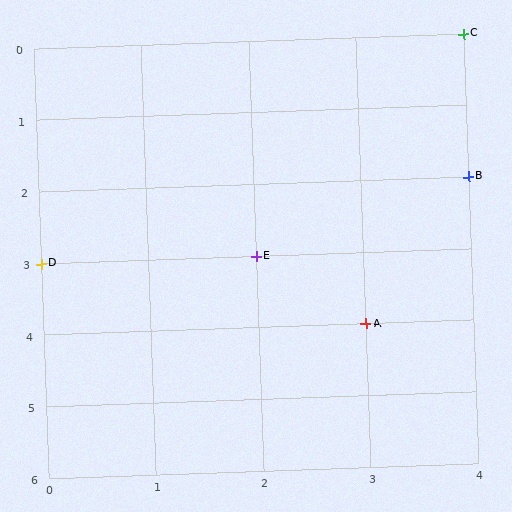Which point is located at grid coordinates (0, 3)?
Point D is at (0, 3).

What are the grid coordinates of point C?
Point C is at grid coordinates (4, 0).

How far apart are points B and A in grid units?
Points B and A are 1 column and 2 rows apart (about 2.2 grid units diagonally).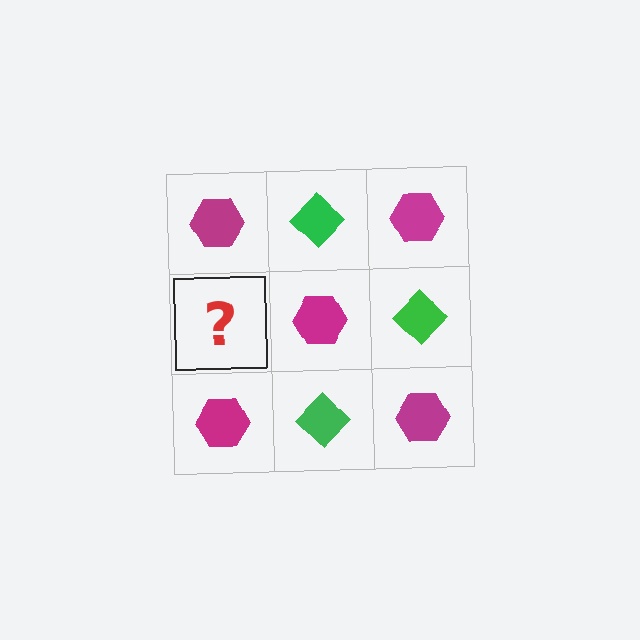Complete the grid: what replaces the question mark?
The question mark should be replaced with a green diamond.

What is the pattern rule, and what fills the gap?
The rule is that it alternates magenta hexagon and green diamond in a checkerboard pattern. The gap should be filled with a green diamond.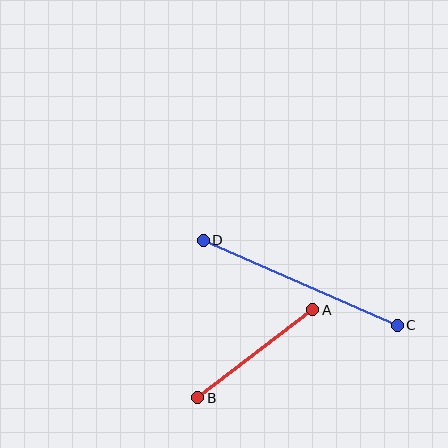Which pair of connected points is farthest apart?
Points C and D are farthest apart.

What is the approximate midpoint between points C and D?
The midpoint is at approximately (300, 283) pixels.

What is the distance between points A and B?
The distance is approximately 145 pixels.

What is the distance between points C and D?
The distance is approximately 212 pixels.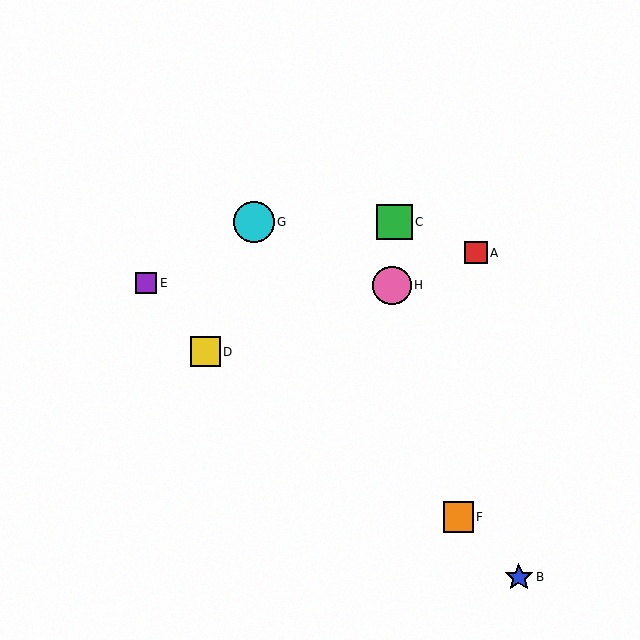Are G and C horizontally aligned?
Yes, both are at y≈222.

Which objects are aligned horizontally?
Objects C, G are aligned horizontally.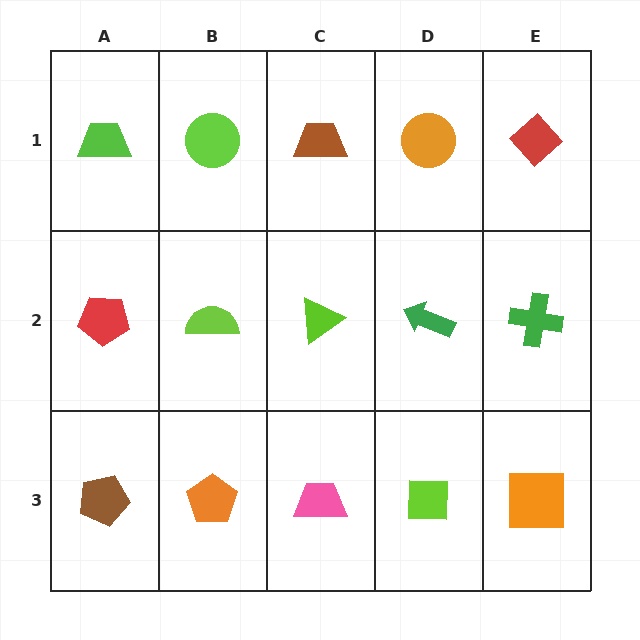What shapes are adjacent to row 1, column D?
A green arrow (row 2, column D), a brown trapezoid (row 1, column C), a red diamond (row 1, column E).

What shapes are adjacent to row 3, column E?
A green cross (row 2, column E), a lime square (row 3, column D).